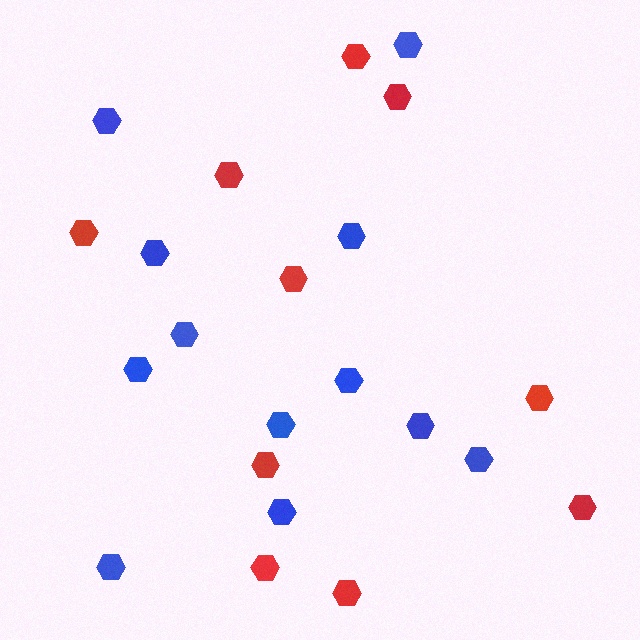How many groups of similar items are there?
There are 2 groups: one group of blue hexagons (12) and one group of red hexagons (10).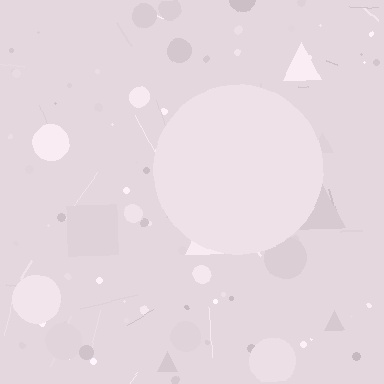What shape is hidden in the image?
A circle is hidden in the image.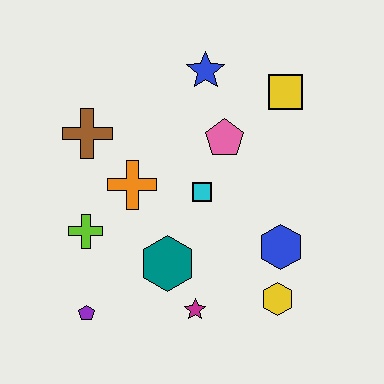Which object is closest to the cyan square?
The pink pentagon is closest to the cyan square.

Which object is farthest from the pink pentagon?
The purple pentagon is farthest from the pink pentagon.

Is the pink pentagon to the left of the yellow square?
Yes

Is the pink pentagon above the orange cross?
Yes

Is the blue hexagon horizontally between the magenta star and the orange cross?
No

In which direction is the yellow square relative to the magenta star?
The yellow square is above the magenta star.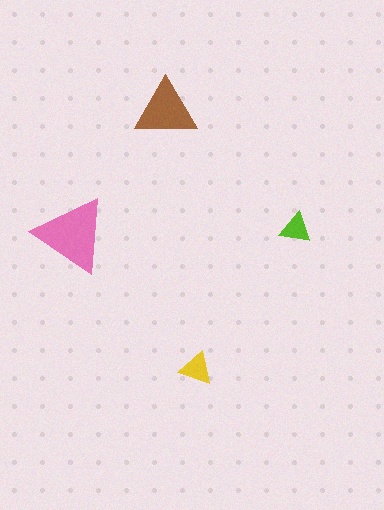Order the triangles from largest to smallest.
the pink one, the brown one, the yellow one, the lime one.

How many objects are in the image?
There are 4 objects in the image.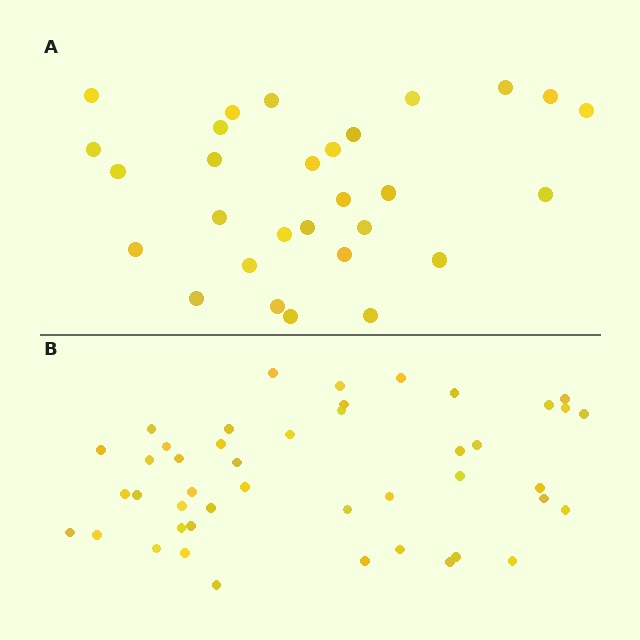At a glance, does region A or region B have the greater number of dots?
Region B (the bottom region) has more dots.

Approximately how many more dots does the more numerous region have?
Region B has approximately 15 more dots than region A.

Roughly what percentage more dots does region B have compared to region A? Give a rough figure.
About 55% more.